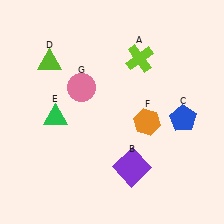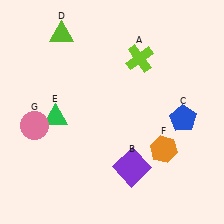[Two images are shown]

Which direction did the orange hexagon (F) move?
The orange hexagon (F) moved down.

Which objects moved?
The objects that moved are: the lime triangle (D), the orange hexagon (F), the pink circle (G).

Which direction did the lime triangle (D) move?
The lime triangle (D) moved up.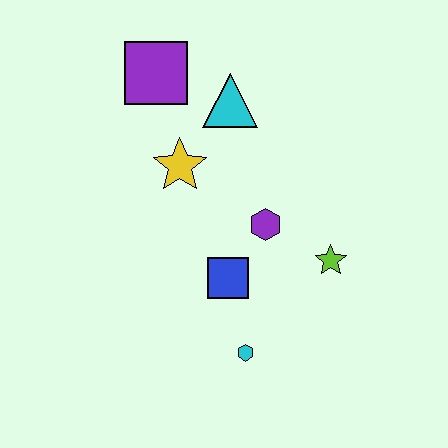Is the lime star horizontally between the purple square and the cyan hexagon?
No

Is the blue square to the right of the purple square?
Yes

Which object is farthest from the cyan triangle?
The cyan hexagon is farthest from the cyan triangle.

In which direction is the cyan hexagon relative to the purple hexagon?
The cyan hexagon is below the purple hexagon.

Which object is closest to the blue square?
The purple hexagon is closest to the blue square.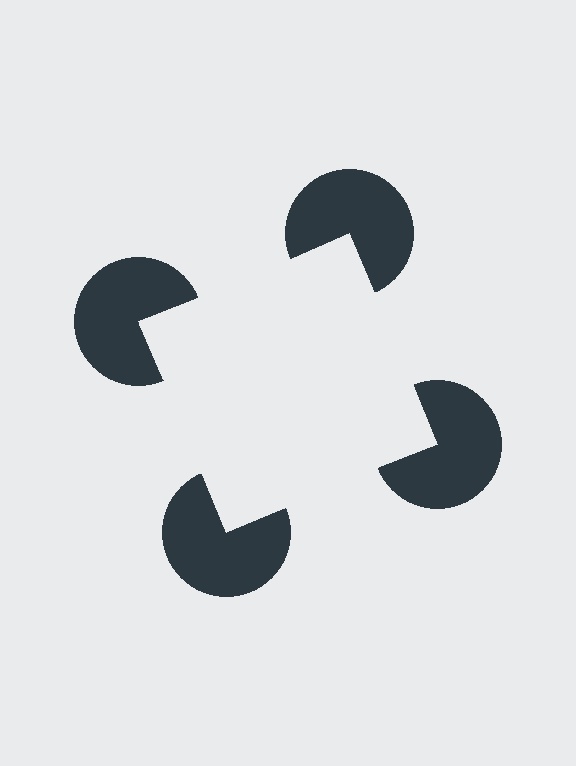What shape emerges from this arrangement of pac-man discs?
An illusory square — its edges are inferred from the aligned wedge cuts in the pac-man discs, not physically drawn.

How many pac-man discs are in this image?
There are 4 — one at each vertex of the illusory square.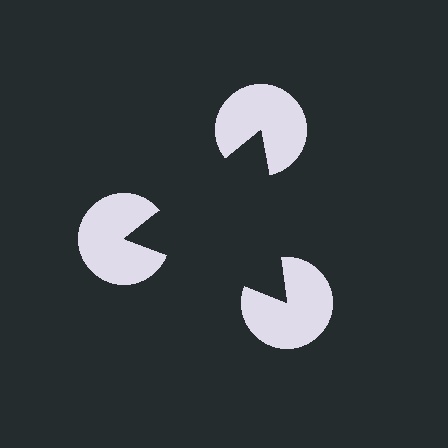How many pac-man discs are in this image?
There are 3 — one at each vertex of the illusory triangle.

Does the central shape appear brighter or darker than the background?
It typically appears slightly darker than the background, even though no actual brightness change is drawn.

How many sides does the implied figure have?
3 sides.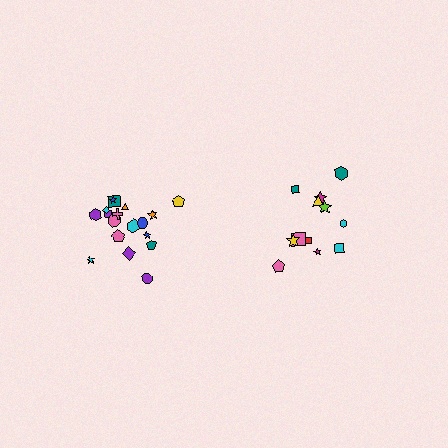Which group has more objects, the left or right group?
The left group.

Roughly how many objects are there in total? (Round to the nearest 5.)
Roughly 30 objects in total.